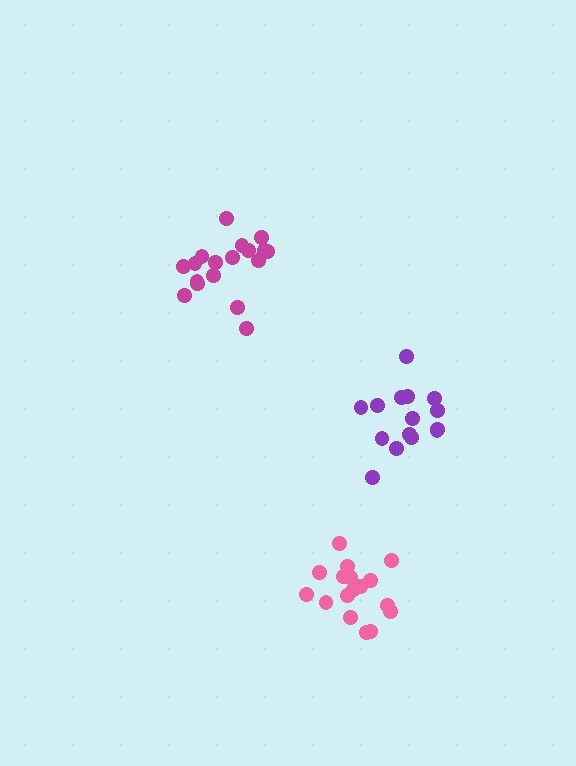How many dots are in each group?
Group 1: 15 dots, Group 2: 17 dots, Group 3: 18 dots (50 total).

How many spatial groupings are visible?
There are 3 spatial groupings.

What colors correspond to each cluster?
The clusters are colored: purple, pink, magenta.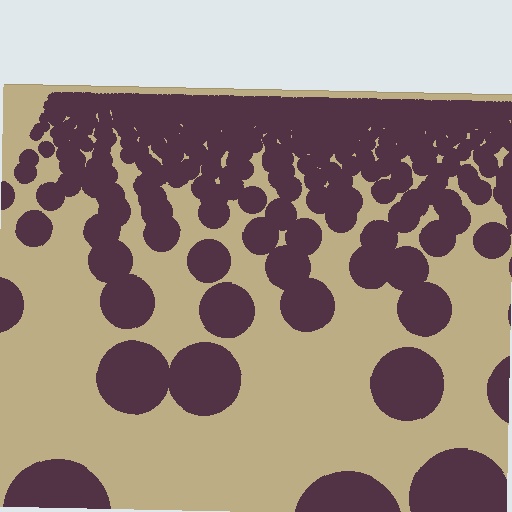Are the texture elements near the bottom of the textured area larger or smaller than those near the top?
Larger. Near the bottom, elements are closer to the viewer and appear at a bigger on-screen size.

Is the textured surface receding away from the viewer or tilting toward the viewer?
The surface is receding away from the viewer. Texture elements get smaller and denser toward the top.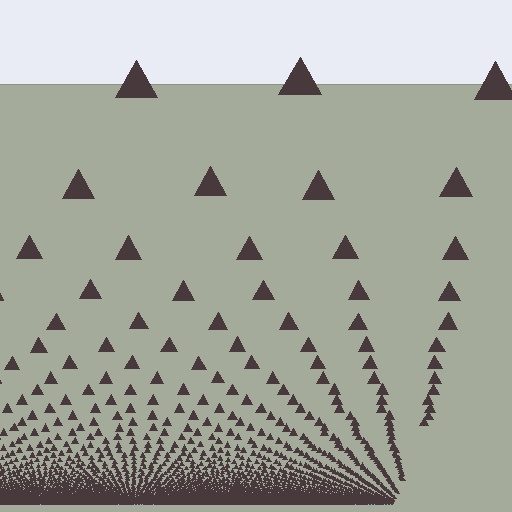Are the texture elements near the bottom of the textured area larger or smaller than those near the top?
Smaller. The gradient is inverted — elements near the bottom are smaller and denser.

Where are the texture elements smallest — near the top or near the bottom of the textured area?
Near the bottom.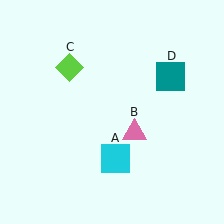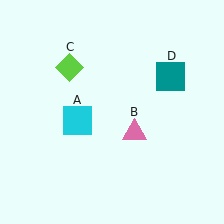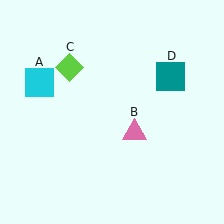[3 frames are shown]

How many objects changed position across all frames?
1 object changed position: cyan square (object A).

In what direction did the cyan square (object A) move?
The cyan square (object A) moved up and to the left.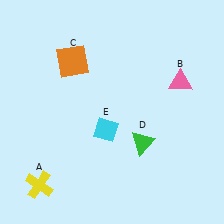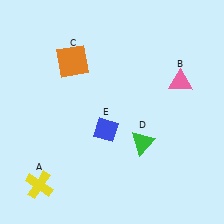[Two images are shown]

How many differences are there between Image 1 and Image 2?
There is 1 difference between the two images.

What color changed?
The diamond (E) changed from cyan in Image 1 to blue in Image 2.